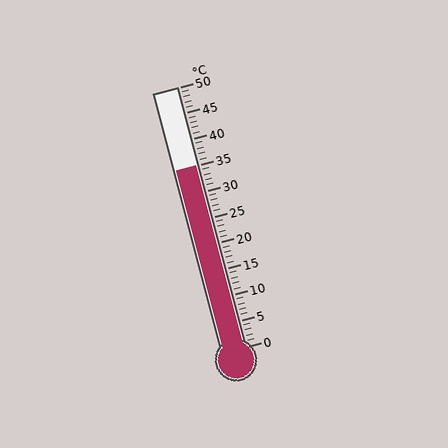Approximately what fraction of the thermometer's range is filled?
The thermometer is filled to approximately 70% of its range.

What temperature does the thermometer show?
The thermometer shows approximately 35°C.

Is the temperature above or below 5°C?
The temperature is above 5°C.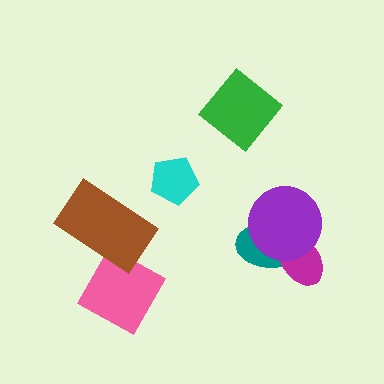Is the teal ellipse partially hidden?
Yes, it is partially covered by another shape.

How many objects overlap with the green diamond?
0 objects overlap with the green diamond.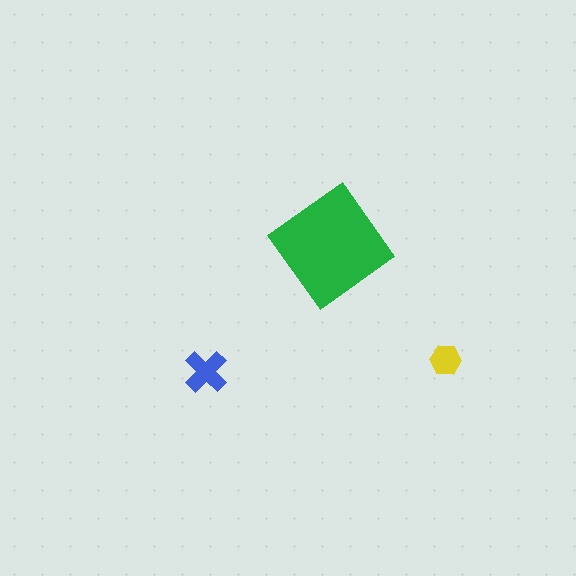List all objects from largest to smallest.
The green diamond, the blue cross, the yellow hexagon.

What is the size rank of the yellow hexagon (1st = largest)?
3rd.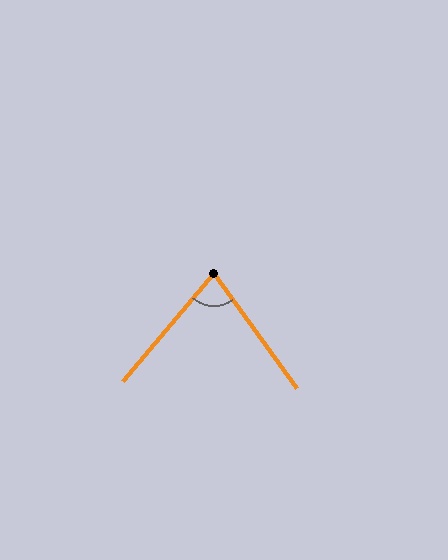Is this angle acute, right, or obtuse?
It is acute.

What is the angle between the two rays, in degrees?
Approximately 76 degrees.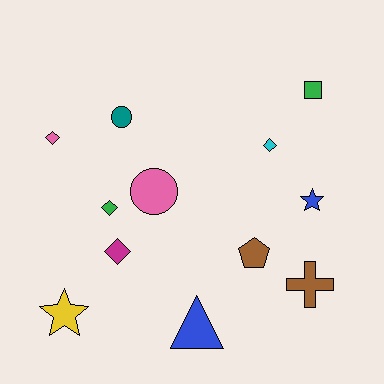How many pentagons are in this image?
There is 1 pentagon.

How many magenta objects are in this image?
There is 1 magenta object.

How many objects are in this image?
There are 12 objects.